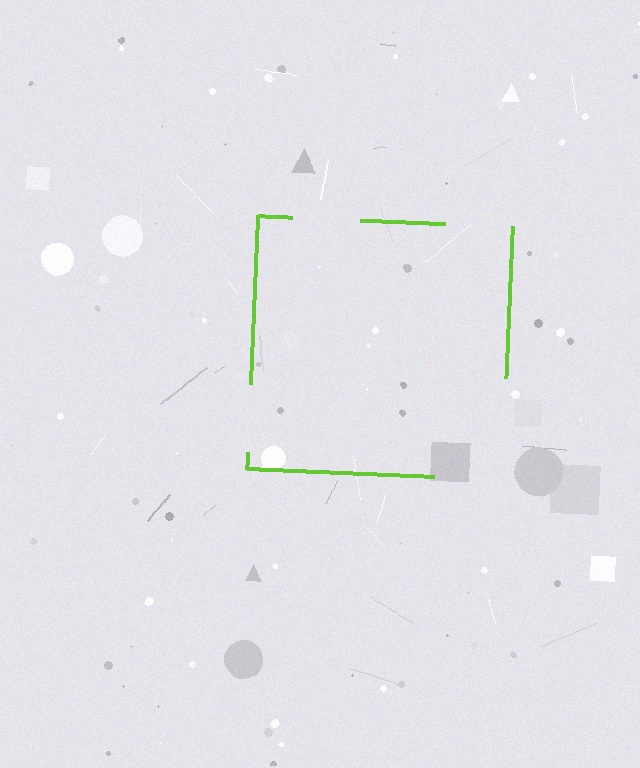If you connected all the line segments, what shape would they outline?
They would outline a square.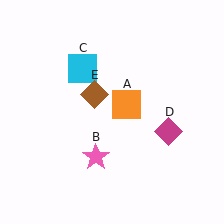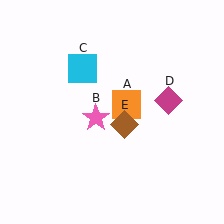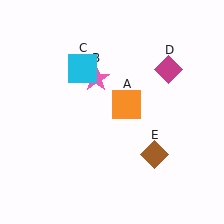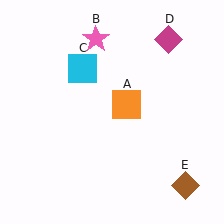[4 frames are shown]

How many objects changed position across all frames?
3 objects changed position: pink star (object B), magenta diamond (object D), brown diamond (object E).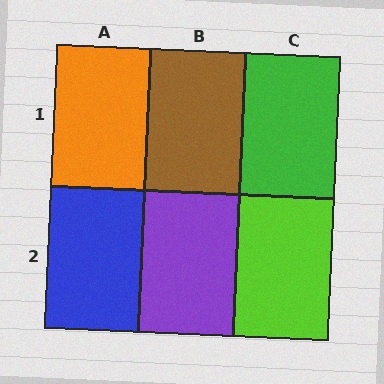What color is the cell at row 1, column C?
Green.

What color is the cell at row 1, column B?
Brown.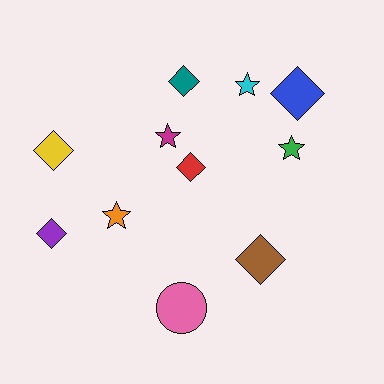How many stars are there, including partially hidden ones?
There are 4 stars.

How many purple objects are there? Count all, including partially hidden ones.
There is 1 purple object.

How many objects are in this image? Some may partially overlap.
There are 11 objects.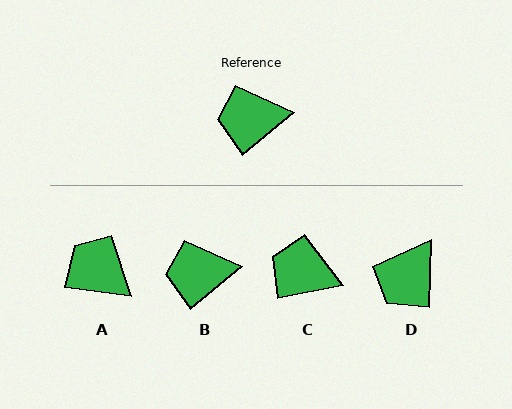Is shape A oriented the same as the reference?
No, it is off by about 48 degrees.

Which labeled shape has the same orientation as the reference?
B.